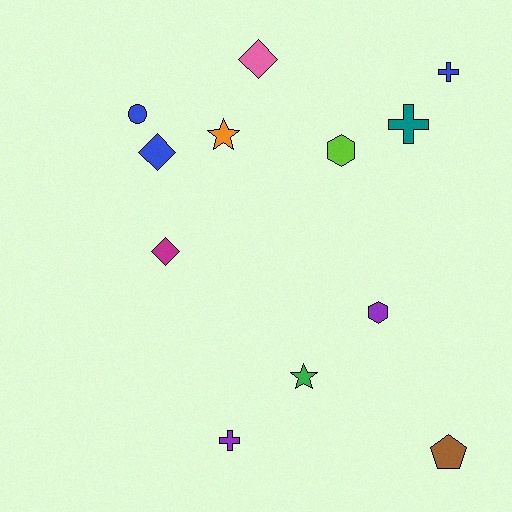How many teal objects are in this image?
There is 1 teal object.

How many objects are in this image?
There are 12 objects.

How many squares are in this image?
There are no squares.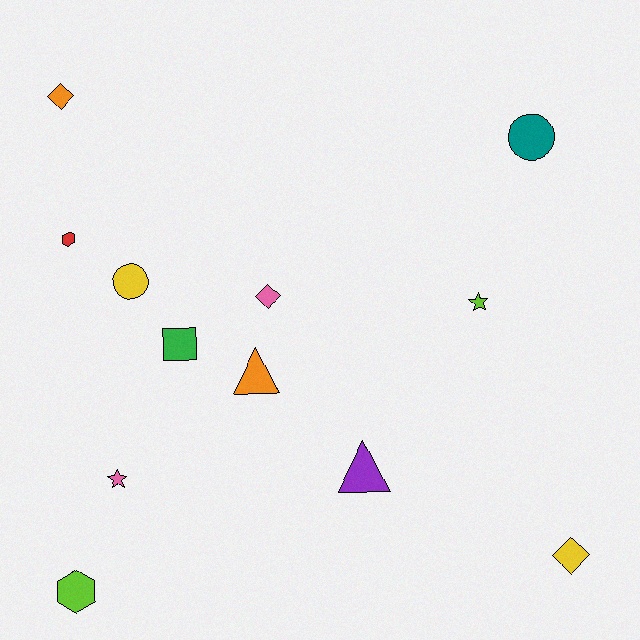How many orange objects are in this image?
There are 2 orange objects.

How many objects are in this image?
There are 12 objects.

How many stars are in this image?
There are 2 stars.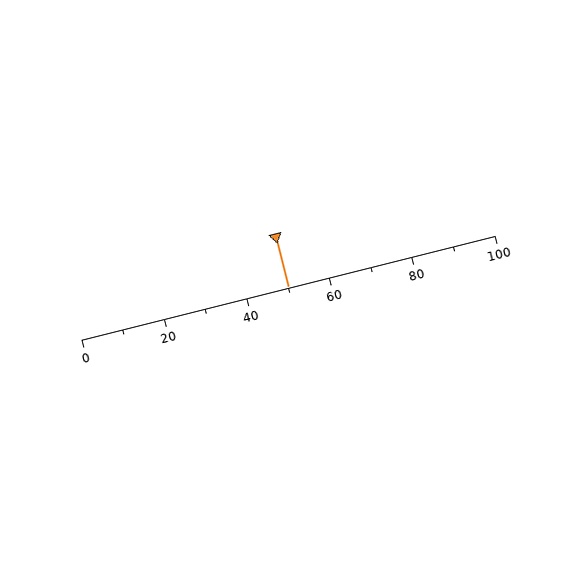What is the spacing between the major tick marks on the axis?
The major ticks are spaced 20 apart.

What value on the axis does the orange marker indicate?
The marker indicates approximately 50.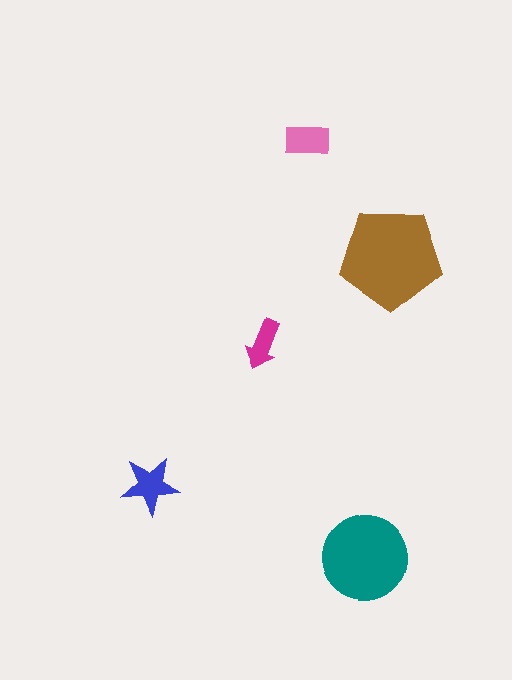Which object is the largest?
The brown pentagon.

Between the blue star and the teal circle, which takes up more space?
The teal circle.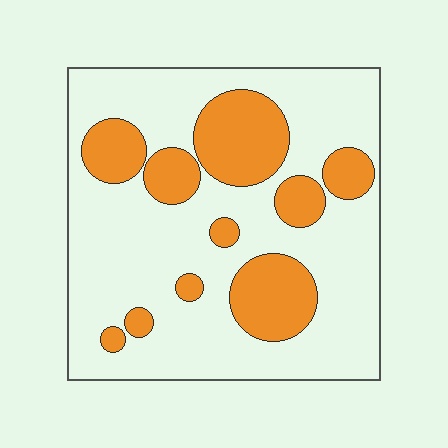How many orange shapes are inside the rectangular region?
10.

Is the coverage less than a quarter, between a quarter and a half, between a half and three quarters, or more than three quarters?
Between a quarter and a half.